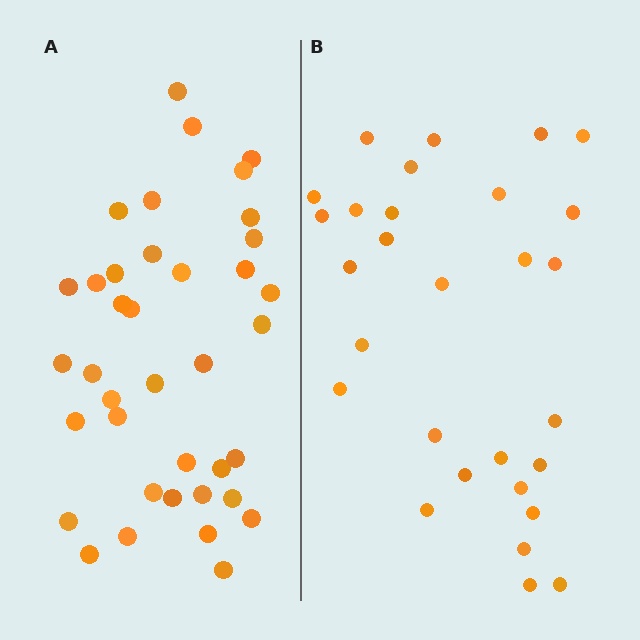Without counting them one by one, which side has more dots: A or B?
Region A (the left region) has more dots.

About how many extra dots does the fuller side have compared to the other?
Region A has roughly 8 or so more dots than region B.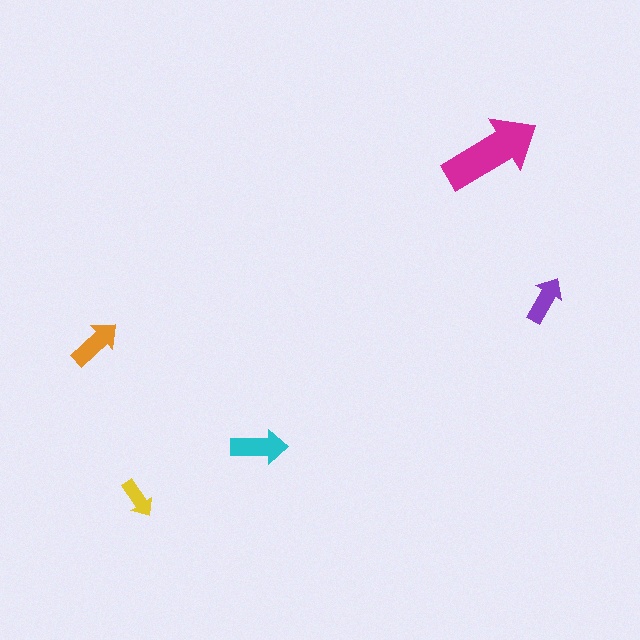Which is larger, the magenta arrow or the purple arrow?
The magenta one.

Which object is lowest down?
The yellow arrow is bottommost.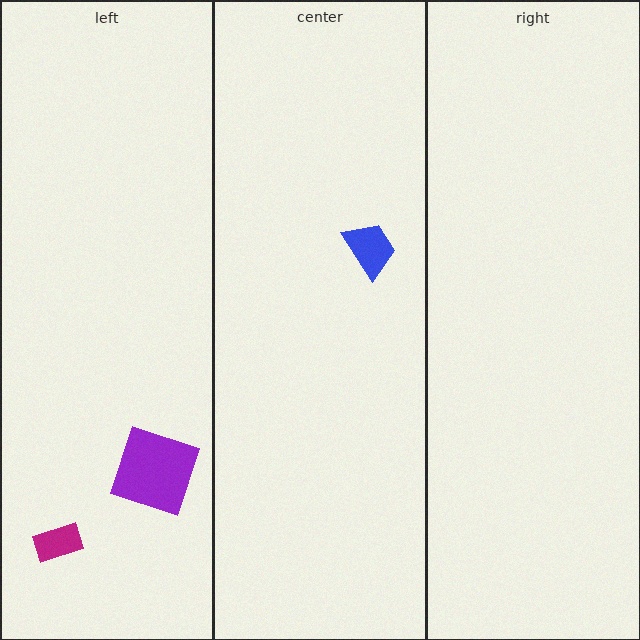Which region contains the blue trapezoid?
The center region.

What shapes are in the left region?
The magenta rectangle, the purple square.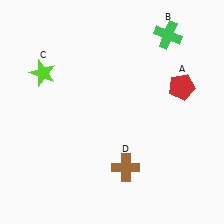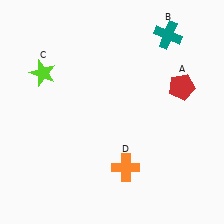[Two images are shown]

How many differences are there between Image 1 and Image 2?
There are 2 differences between the two images.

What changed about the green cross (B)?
In Image 1, B is green. In Image 2, it changed to teal.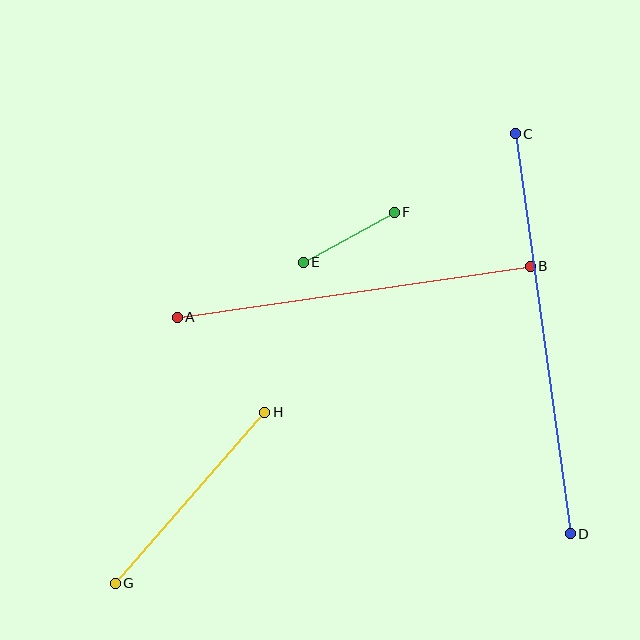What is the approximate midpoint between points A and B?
The midpoint is at approximately (354, 292) pixels.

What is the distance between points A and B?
The distance is approximately 357 pixels.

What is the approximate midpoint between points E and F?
The midpoint is at approximately (349, 237) pixels.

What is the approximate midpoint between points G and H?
The midpoint is at approximately (190, 498) pixels.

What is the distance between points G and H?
The distance is approximately 227 pixels.